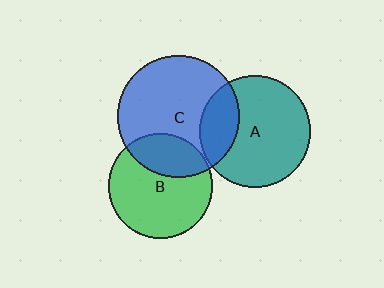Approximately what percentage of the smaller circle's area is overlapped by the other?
Approximately 25%.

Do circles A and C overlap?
Yes.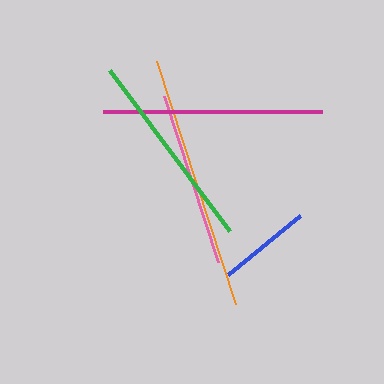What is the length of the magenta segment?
The magenta segment is approximately 219 pixels long.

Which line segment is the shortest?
The blue line is the shortest at approximately 93 pixels.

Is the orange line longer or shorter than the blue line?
The orange line is longer than the blue line.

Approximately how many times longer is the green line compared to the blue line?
The green line is approximately 2.2 times the length of the blue line.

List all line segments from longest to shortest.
From longest to shortest: orange, magenta, green, pink, blue.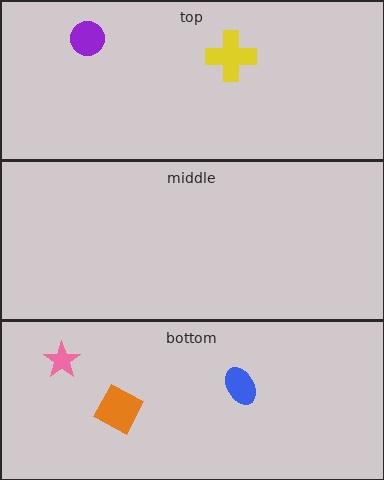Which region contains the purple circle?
The top region.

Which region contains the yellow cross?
The top region.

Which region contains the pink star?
The bottom region.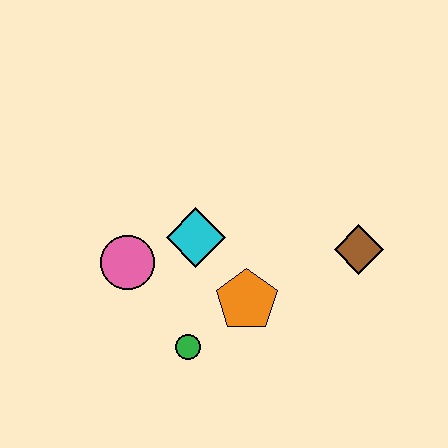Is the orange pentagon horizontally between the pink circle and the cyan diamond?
No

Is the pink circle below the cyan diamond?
Yes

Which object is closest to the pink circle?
The cyan diamond is closest to the pink circle.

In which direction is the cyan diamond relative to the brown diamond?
The cyan diamond is to the left of the brown diamond.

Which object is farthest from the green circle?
The brown diamond is farthest from the green circle.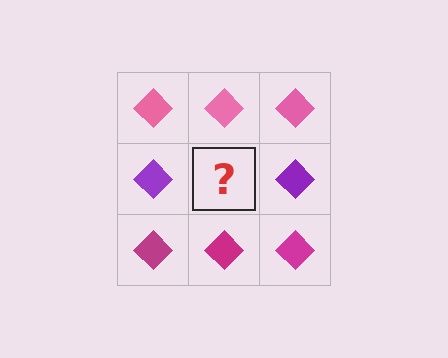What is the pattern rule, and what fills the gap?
The rule is that each row has a consistent color. The gap should be filled with a purple diamond.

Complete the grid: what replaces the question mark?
The question mark should be replaced with a purple diamond.